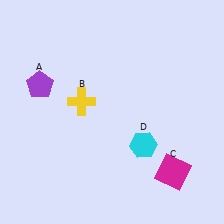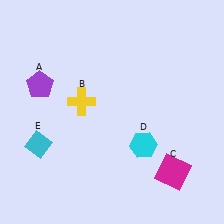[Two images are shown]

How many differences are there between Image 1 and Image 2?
There is 1 difference between the two images.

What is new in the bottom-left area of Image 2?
A cyan diamond (E) was added in the bottom-left area of Image 2.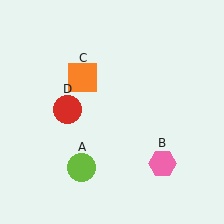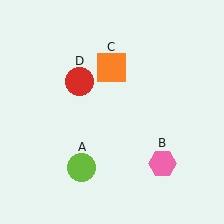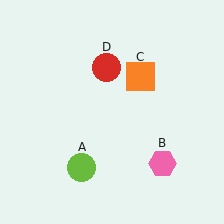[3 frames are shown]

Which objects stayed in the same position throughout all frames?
Lime circle (object A) and pink hexagon (object B) remained stationary.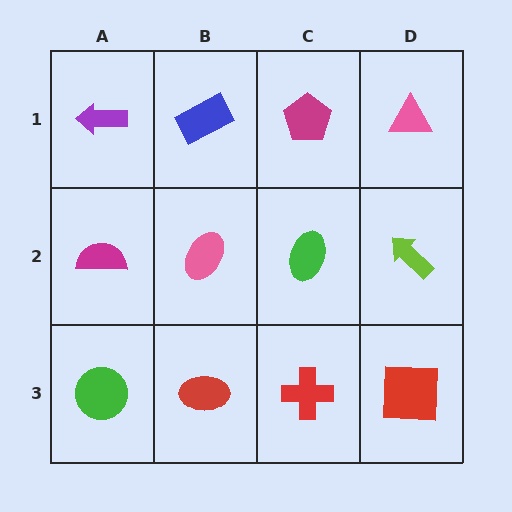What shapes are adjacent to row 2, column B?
A blue rectangle (row 1, column B), a red ellipse (row 3, column B), a magenta semicircle (row 2, column A), a green ellipse (row 2, column C).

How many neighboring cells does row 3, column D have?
2.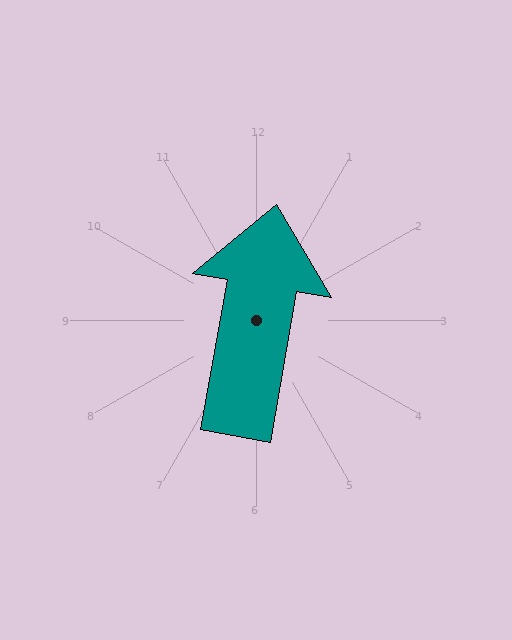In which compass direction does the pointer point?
North.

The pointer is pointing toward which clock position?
Roughly 12 o'clock.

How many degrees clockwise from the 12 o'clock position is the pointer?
Approximately 10 degrees.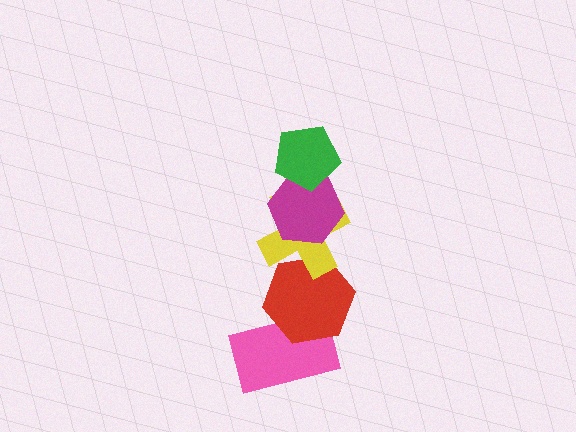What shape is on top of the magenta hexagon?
The green pentagon is on top of the magenta hexagon.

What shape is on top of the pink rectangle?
The red hexagon is on top of the pink rectangle.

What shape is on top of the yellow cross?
The magenta hexagon is on top of the yellow cross.